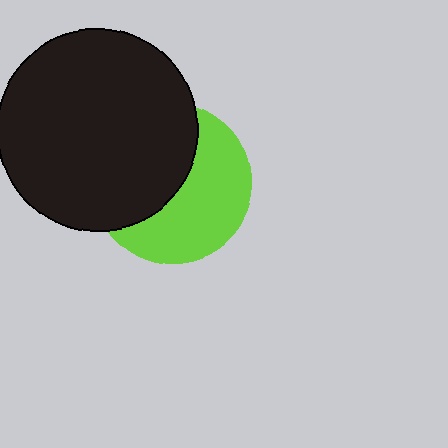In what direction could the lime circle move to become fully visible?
The lime circle could move right. That would shift it out from behind the black circle entirely.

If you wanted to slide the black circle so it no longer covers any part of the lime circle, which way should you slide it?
Slide it left — that is the most direct way to separate the two shapes.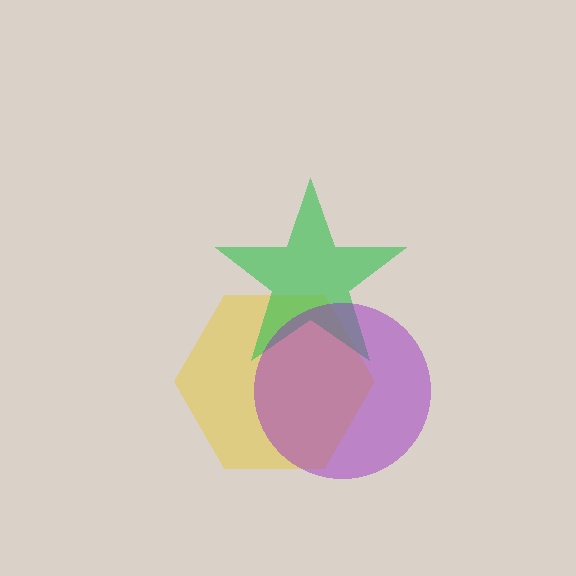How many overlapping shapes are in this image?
There are 3 overlapping shapes in the image.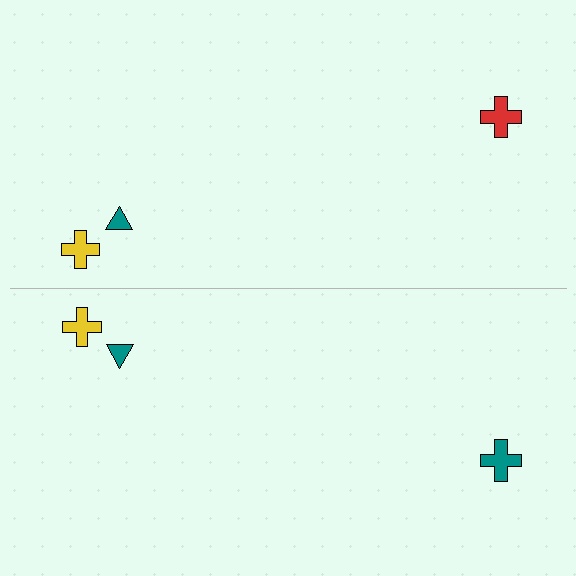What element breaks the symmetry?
The teal cross on the bottom side breaks the symmetry — its mirror counterpart is red.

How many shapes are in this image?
There are 6 shapes in this image.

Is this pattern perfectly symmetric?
No, the pattern is not perfectly symmetric. The teal cross on the bottom side breaks the symmetry — its mirror counterpart is red.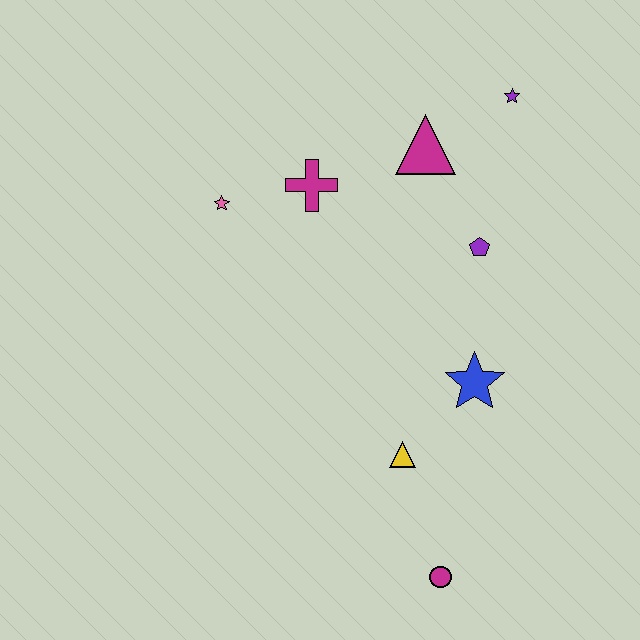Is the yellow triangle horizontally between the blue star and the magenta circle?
No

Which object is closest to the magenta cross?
The pink star is closest to the magenta cross.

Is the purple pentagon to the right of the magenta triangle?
Yes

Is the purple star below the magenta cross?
No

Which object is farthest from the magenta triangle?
The magenta circle is farthest from the magenta triangle.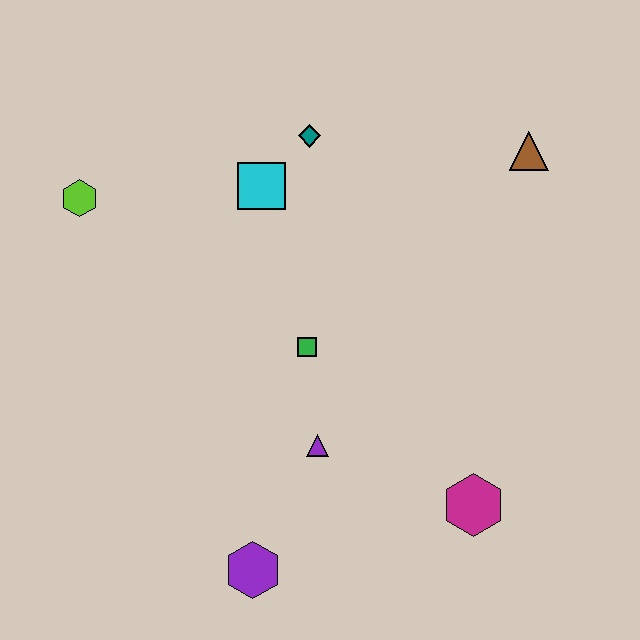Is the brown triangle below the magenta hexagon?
No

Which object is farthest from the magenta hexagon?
The lime hexagon is farthest from the magenta hexagon.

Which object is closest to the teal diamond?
The cyan square is closest to the teal diamond.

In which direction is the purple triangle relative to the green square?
The purple triangle is below the green square.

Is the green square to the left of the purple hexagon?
No